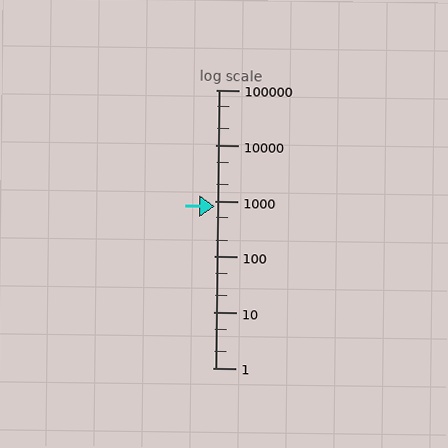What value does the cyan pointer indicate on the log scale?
The pointer indicates approximately 810.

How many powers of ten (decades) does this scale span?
The scale spans 5 decades, from 1 to 100000.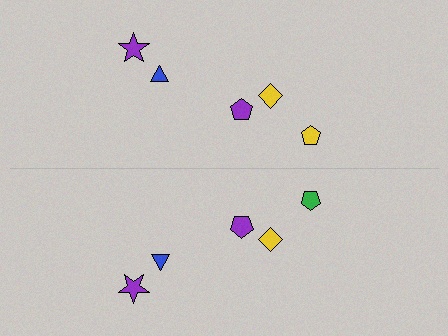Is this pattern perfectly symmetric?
No, the pattern is not perfectly symmetric. The green pentagon on the bottom side breaks the symmetry — its mirror counterpart is yellow.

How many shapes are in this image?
There are 10 shapes in this image.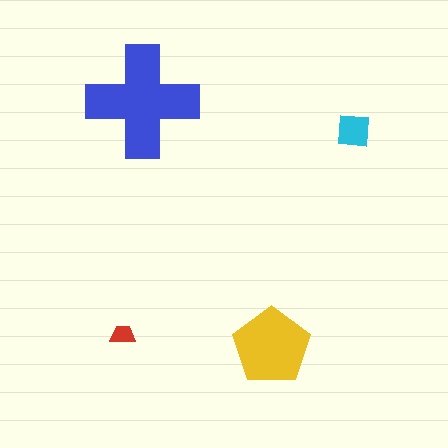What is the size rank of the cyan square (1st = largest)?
3rd.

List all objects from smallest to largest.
The red trapezoid, the cyan square, the yellow pentagon, the blue cross.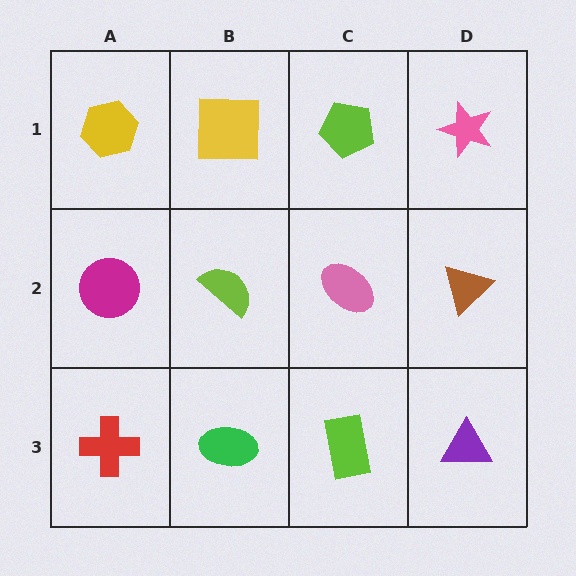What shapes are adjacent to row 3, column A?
A magenta circle (row 2, column A), a green ellipse (row 3, column B).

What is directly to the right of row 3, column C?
A purple triangle.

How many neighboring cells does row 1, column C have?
3.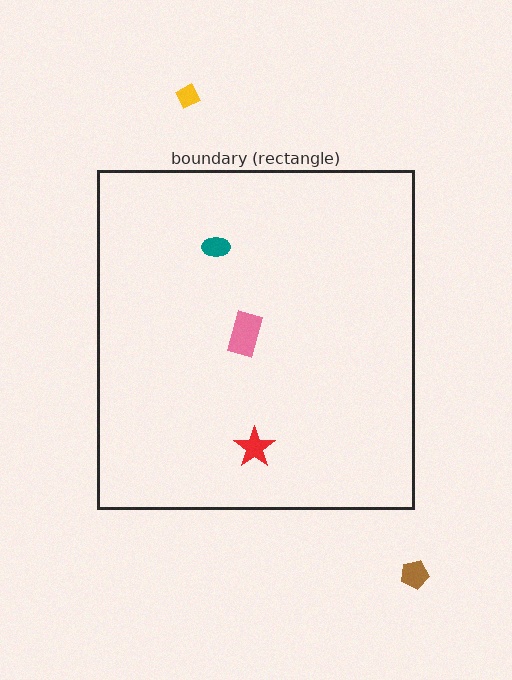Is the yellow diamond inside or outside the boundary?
Outside.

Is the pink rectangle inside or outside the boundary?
Inside.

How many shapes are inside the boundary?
3 inside, 2 outside.